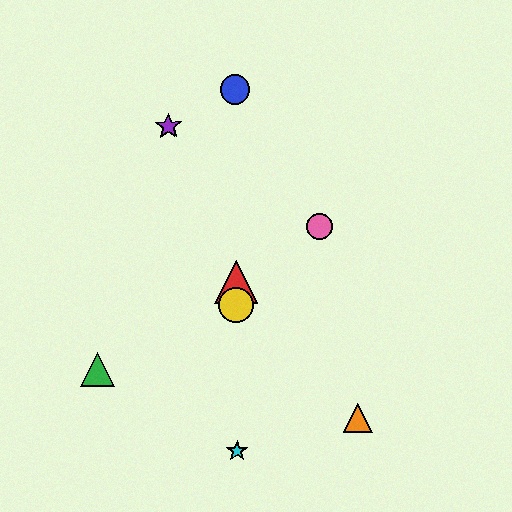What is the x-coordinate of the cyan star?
The cyan star is at x≈237.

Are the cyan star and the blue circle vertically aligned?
Yes, both are at x≈237.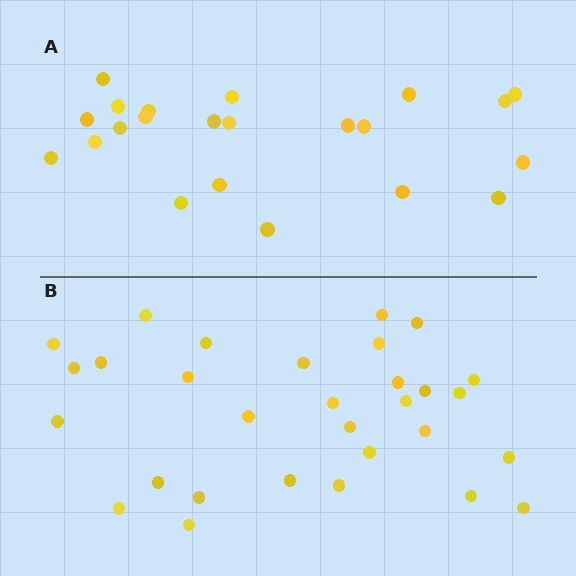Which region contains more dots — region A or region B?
Region B (the bottom region) has more dots.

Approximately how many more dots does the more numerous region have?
Region B has roughly 8 or so more dots than region A.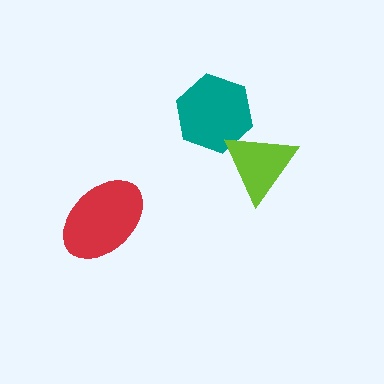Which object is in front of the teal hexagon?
The lime triangle is in front of the teal hexagon.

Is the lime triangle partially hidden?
No, no other shape covers it.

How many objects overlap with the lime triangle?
1 object overlaps with the lime triangle.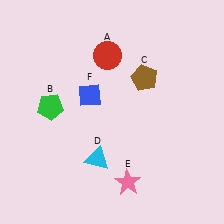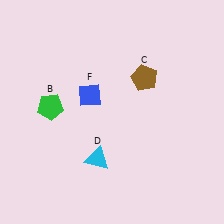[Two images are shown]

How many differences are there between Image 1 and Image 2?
There are 2 differences between the two images.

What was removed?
The pink star (E), the red circle (A) were removed in Image 2.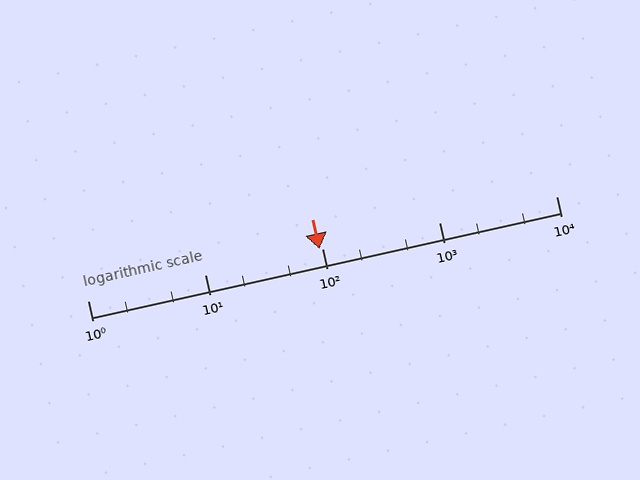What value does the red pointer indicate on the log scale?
The pointer indicates approximately 96.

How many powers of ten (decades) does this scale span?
The scale spans 4 decades, from 1 to 10000.